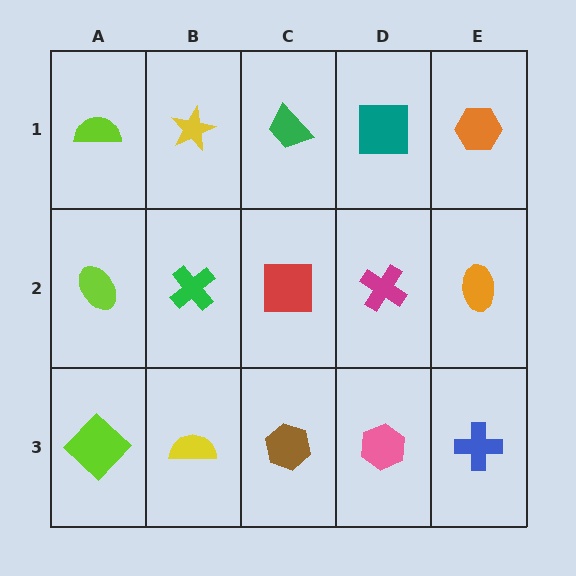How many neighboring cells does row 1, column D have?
3.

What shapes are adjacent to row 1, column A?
A lime ellipse (row 2, column A), a yellow star (row 1, column B).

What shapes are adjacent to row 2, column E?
An orange hexagon (row 1, column E), a blue cross (row 3, column E), a magenta cross (row 2, column D).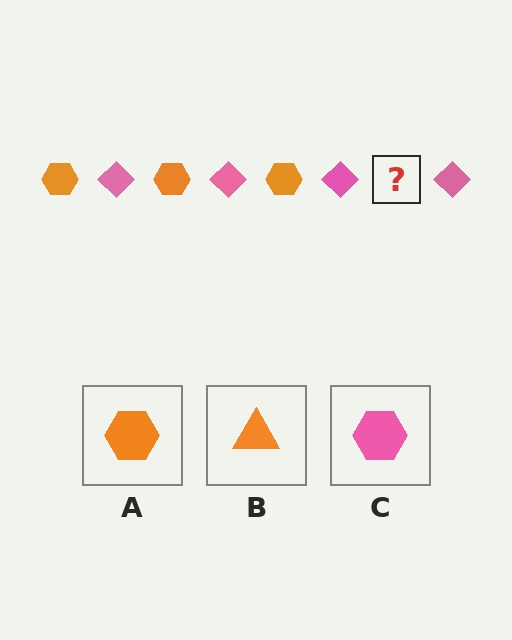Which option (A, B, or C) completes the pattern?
A.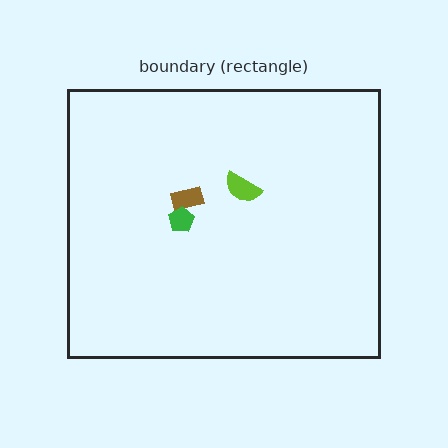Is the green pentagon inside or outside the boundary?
Inside.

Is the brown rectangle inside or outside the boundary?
Inside.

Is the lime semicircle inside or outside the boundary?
Inside.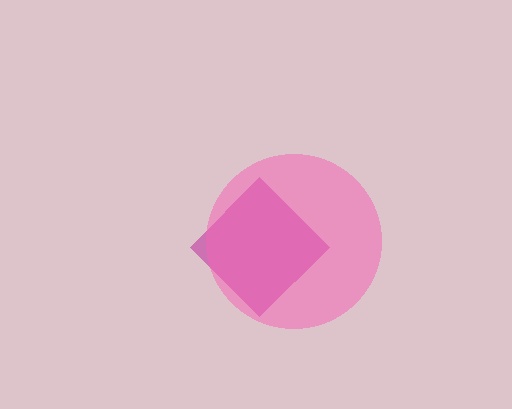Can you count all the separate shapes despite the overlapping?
Yes, there are 2 separate shapes.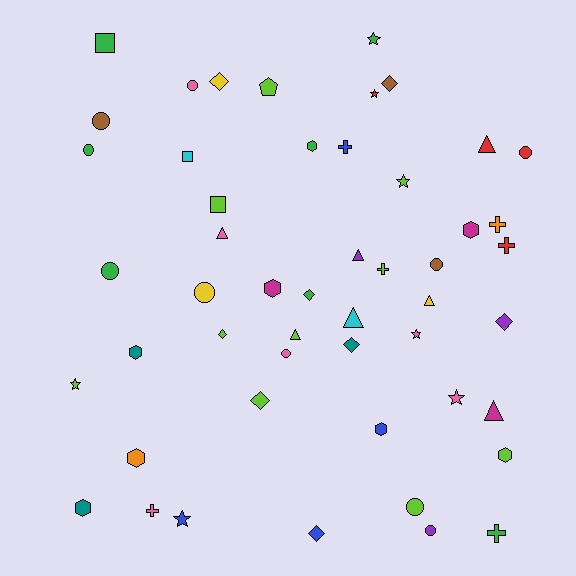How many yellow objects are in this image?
There are 3 yellow objects.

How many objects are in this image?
There are 50 objects.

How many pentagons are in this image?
There is 1 pentagon.